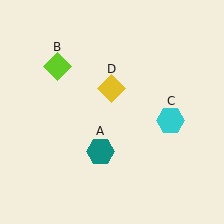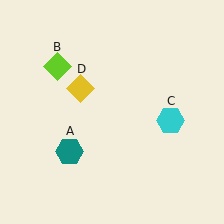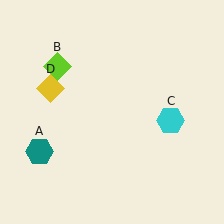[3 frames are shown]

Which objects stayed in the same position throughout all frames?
Lime diamond (object B) and cyan hexagon (object C) remained stationary.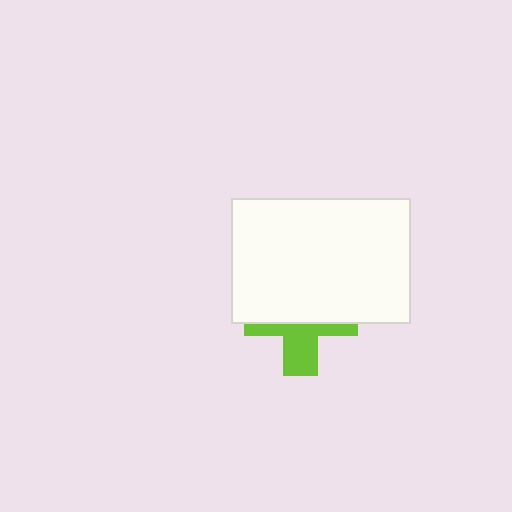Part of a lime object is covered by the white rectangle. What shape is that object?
It is a cross.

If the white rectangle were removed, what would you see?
You would see the complete lime cross.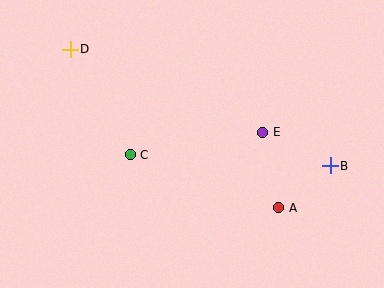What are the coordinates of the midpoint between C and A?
The midpoint between C and A is at (204, 181).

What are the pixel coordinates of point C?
Point C is at (130, 155).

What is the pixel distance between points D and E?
The distance between D and E is 210 pixels.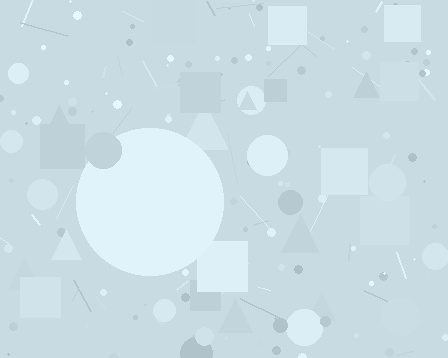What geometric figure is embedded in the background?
A circle is embedded in the background.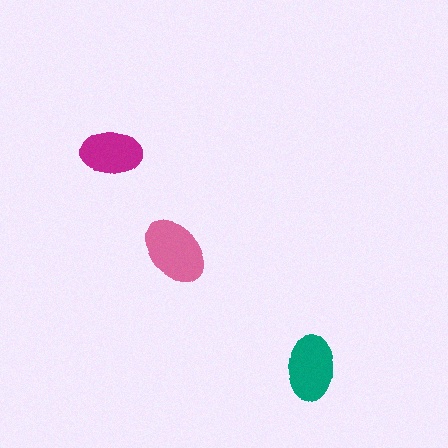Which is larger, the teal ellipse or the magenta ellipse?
The teal one.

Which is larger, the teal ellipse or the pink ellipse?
The pink one.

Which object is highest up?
The magenta ellipse is topmost.